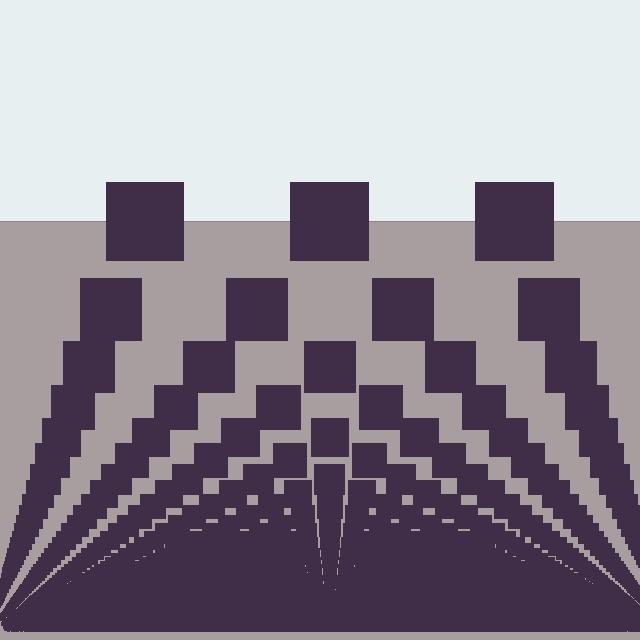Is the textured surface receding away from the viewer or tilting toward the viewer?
The surface appears to tilt toward the viewer. Texture elements get larger and sparser toward the top.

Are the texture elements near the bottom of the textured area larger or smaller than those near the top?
Smaller. The gradient is inverted — elements near the bottom are smaller and denser.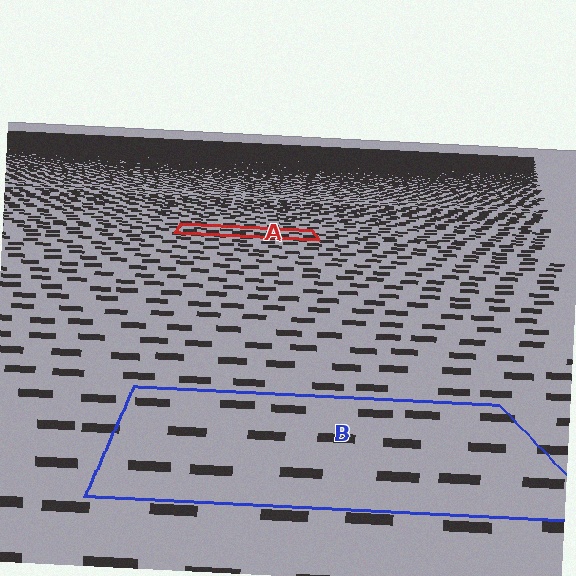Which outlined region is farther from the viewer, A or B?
Region A is farther from the viewer — the texture elements inside it appear smaller and more densely packed.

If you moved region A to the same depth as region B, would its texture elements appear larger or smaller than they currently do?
They would appear larger. At a closer depth, the same texture elements are projected at a bigger on-screen size.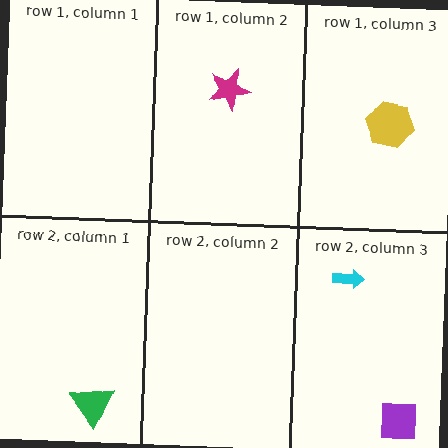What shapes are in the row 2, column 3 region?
The purple square, the cyan arrow.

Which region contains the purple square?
The row 2, column 3 region.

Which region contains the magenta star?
The row 1, column 2 region.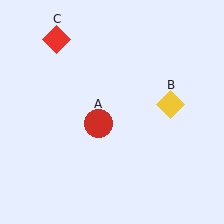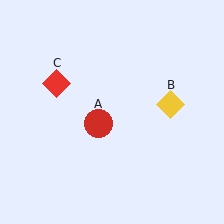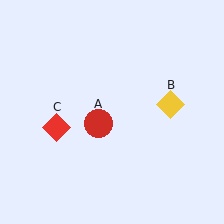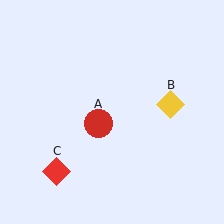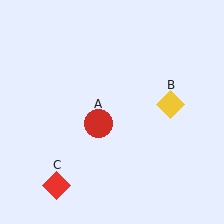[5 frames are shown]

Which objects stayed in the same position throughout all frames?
Red circle (object A) and yellow diamond (object B) remained stationary.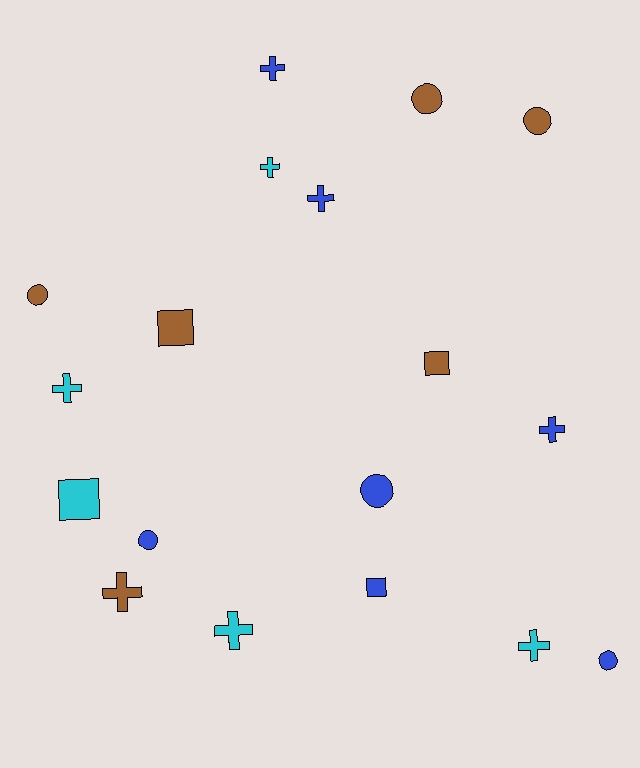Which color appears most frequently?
Blue, with 7 objects.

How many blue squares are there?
There is 1 blue square.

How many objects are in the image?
There are 18 objects.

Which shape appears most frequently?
Cross, with 8 objects.